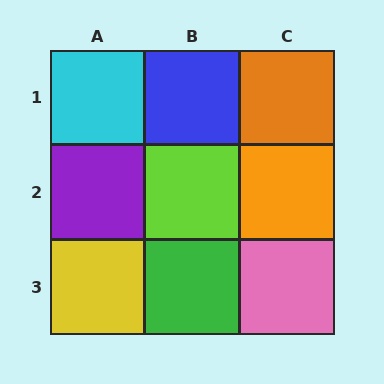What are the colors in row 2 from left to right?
Purple, lime, orange.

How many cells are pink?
1 cell is pink.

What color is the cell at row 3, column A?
Yellow.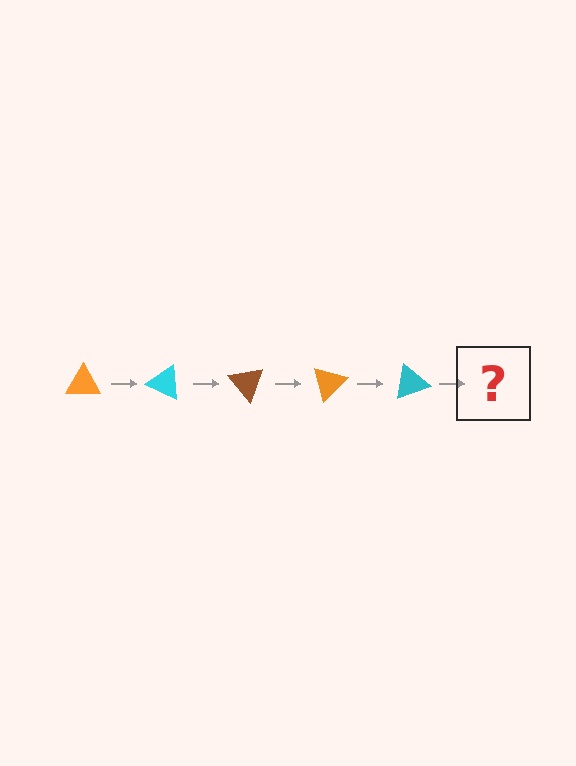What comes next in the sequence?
The next element should be a brown triangle, rotated 125 degrees from the start.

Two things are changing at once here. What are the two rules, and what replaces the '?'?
The two rules are that it rotates 25 degrees each step and the color cycles through orange, cyan, and brown. The '?' should be a brown triangle, rotated 125 degrees from the start.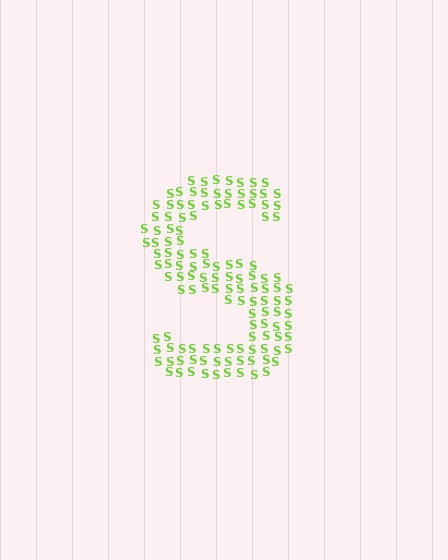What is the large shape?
The large shape is the letter S.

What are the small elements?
The small elements are letter S's.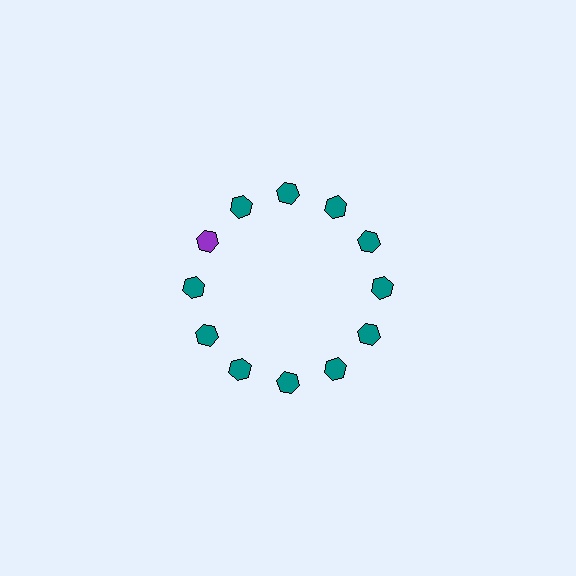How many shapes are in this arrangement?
There are 12 shapes arranged in a ring pattern.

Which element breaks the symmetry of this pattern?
The purple hexagon at roughly the 10 o'clock position breaks the symmetry. All other shapes are teal hexagons.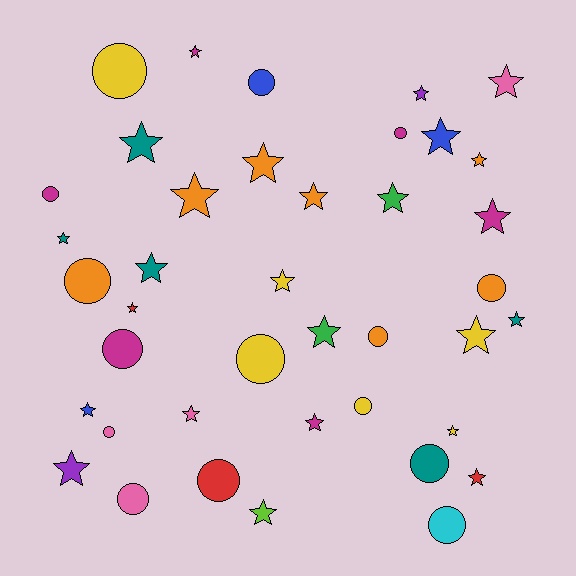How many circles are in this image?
There are 15 circles.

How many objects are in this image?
There are 40 objects.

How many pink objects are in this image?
There are 4 pink objects.